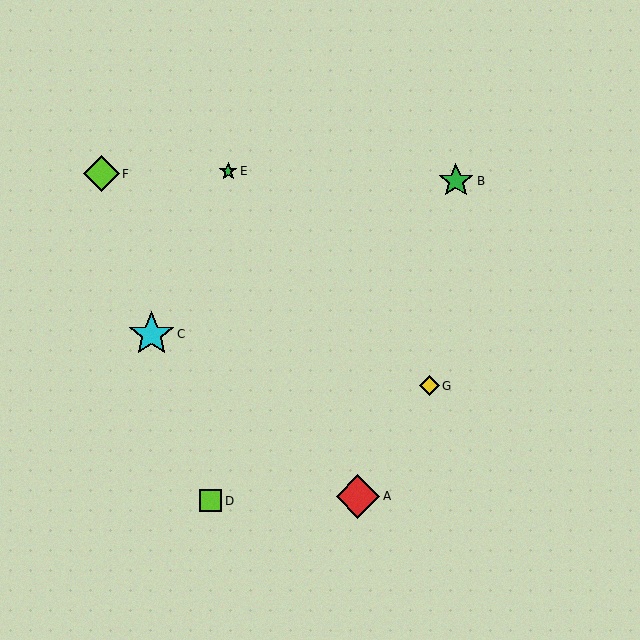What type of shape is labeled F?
Shape F is a lime diamond.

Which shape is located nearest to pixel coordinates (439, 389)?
The yellow diamond (labeled G) at (429, 386) is nearest to that location.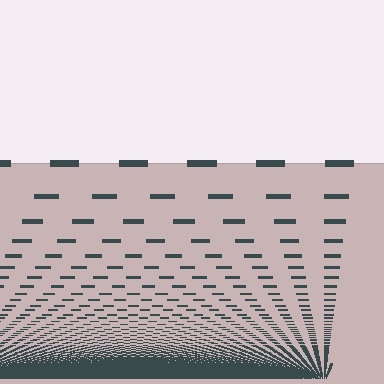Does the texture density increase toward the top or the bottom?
Density increases toward the bottom.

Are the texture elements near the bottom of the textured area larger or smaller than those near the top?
Smaller. The gradient is inverted — elements near the bottom are smaller and denser.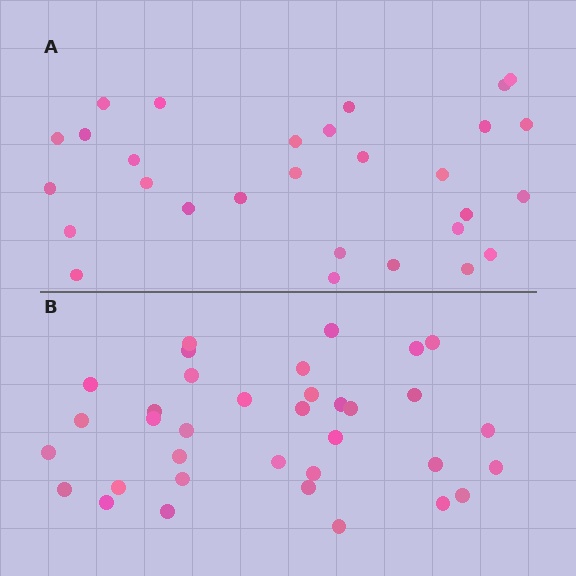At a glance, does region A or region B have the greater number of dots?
Region B (the bottom region) has more dots.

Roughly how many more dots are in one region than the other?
Region B has about 6 more dots than region A.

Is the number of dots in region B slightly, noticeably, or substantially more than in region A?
Region B has only slightly more — the two regions are fairly close. The ratio is roughly 1.2 to 1.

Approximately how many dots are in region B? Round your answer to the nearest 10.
About 40 dots. (The exact count is 35, which rounds to 40.)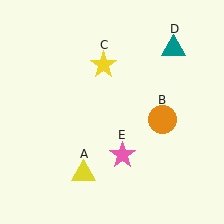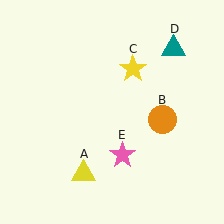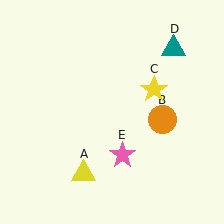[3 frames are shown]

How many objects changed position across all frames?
1 object changed position: yellow star (object C).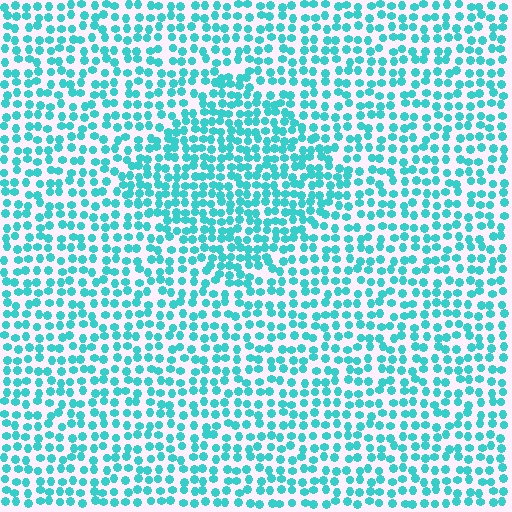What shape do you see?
I see a diamond.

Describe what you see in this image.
The image contains small cyan elements arranged at two different densities. A diamond-shaped region is visible where the elements are more densely packed than the surrounding area.